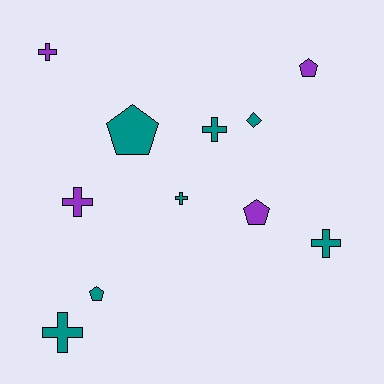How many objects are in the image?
There are 11 objects.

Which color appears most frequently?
Teal, with 7 objects.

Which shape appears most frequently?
Cross, with 6 objects.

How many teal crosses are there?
There are 4 teal crosses.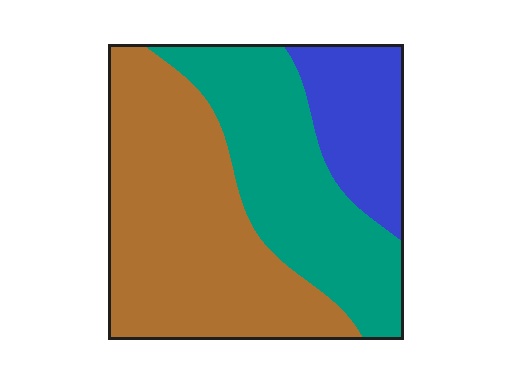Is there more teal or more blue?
Teal.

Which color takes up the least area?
Blue, at roughly 15%.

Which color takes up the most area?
Brown, at roughly 50%.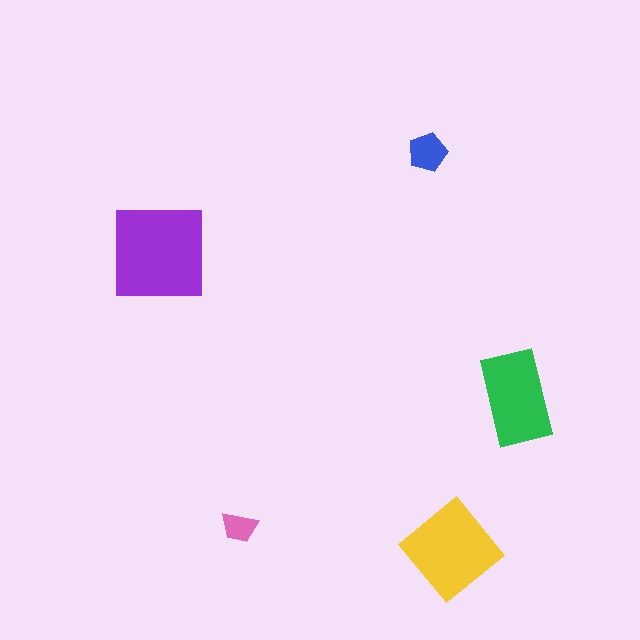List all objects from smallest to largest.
The pink trapezoid, the blue pentagon, the green rectangle, the yellow diamond, the purple square.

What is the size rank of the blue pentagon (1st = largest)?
4th.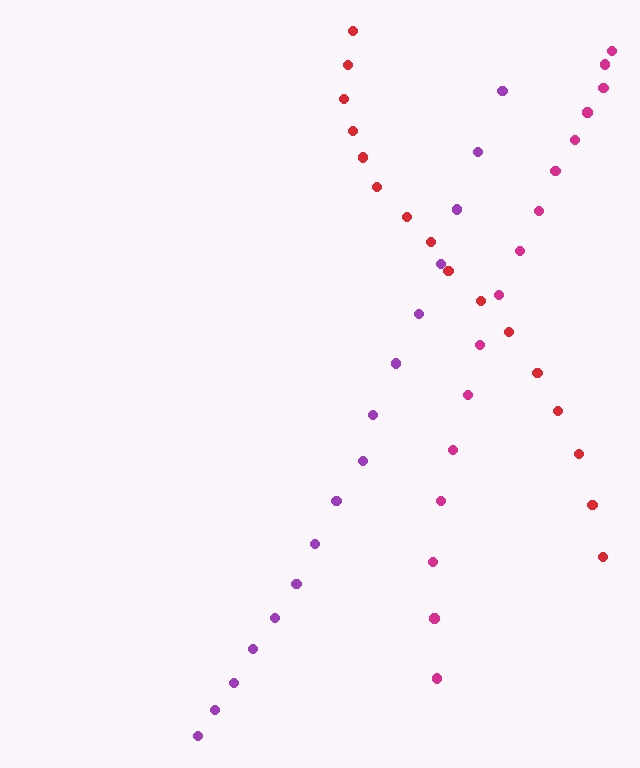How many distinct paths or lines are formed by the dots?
There are 3 distinct paths.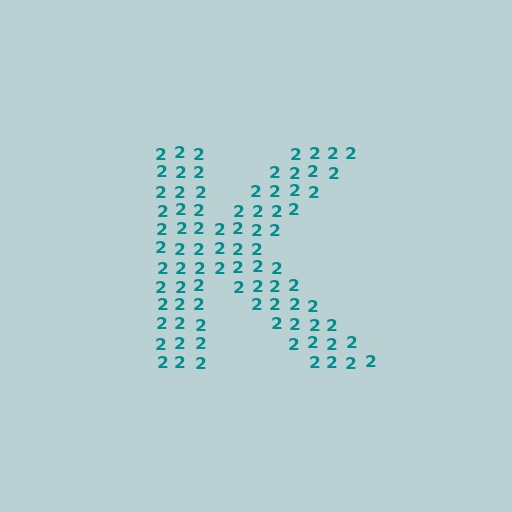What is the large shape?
The large shape is the letter K.